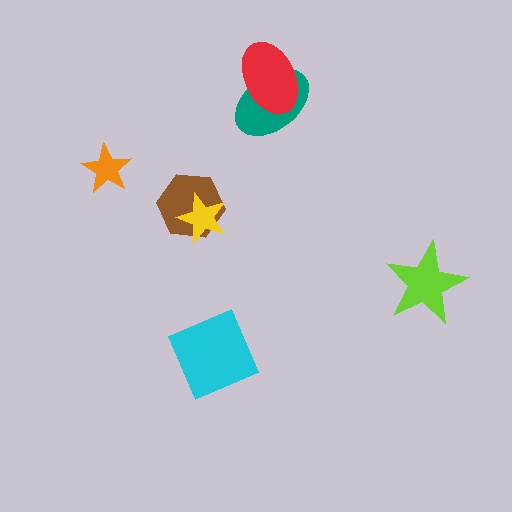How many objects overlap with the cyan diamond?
0 objects overlap with the cyan diamond.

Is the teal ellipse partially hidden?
Yes, it is partially covered by another shape.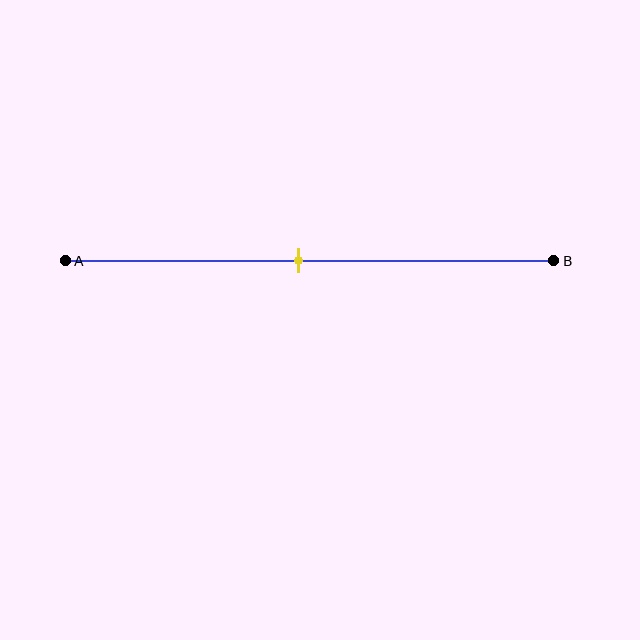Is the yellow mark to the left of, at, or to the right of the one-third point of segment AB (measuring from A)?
The yellow mark is to the right of the one-third point of segment AB.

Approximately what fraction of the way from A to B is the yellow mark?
The yellow mark is approximately 50% of the way from A to B.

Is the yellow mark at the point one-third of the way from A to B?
No, the mark is at about 50% from A, not at the 33% one-third point.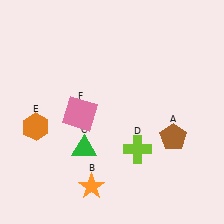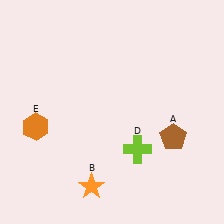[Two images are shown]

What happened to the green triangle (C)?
The green triangle (C) was removed in Image 2. It was in the bottom-left area of Image 1.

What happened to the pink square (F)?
The pink square (F) was removed in Image 2. It was in the bottom-left area of Image 1.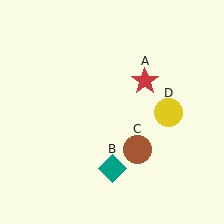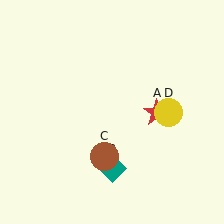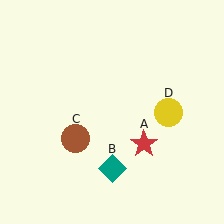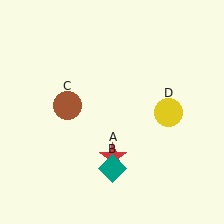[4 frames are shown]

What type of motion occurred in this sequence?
The red star (object A), brown circle (object C) rotated clockwise around the center of the scene.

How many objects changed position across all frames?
2 objects changed position: red star (object A), brown circle (object C).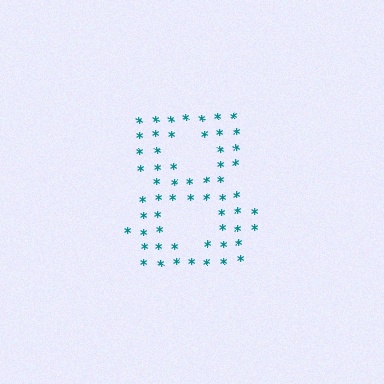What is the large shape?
The large shape is the digit 8.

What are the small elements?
The small elements are asterisks.